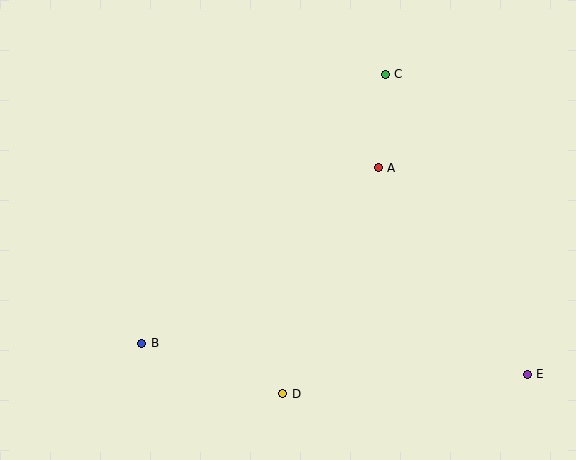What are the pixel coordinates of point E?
Point E is at (527, 374).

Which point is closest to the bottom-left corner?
Point B is closest to the bottom-left corner.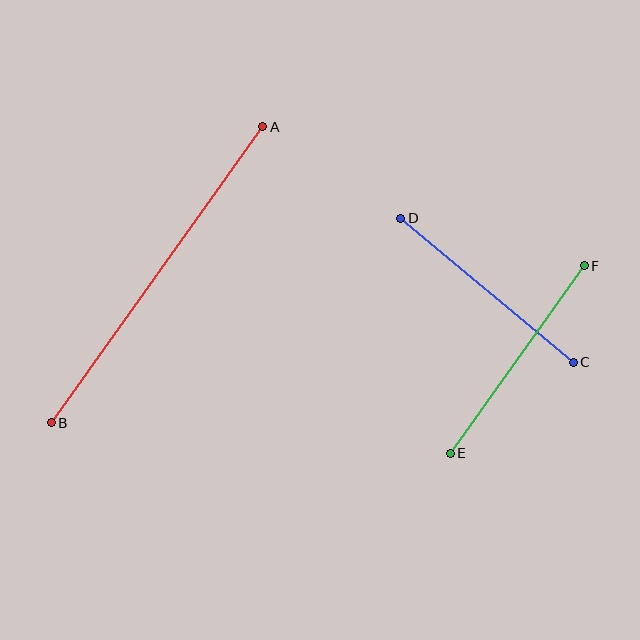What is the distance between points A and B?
The distance is approximately 364 pixels.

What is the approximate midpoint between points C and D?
The midpoint is at approximately (487, 290) pixels.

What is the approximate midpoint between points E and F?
The midpoint is at approximately (517, 360) pixels.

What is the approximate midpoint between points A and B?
The midpoint is at approximately (157, 275) pixels.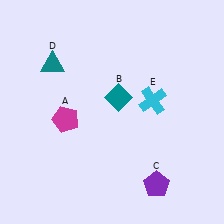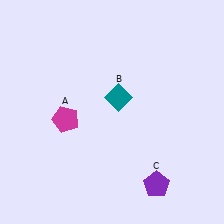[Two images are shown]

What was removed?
The cyan cross (E), the teal triangle (D) were removed in Image 2.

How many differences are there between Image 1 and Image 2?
There are 2 differences between the two images.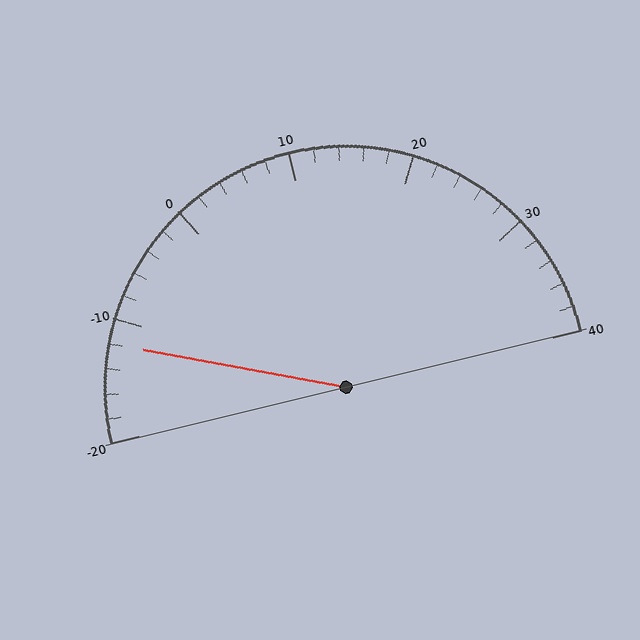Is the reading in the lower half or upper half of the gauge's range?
The reading is in the lower half of the range (-20 to 40).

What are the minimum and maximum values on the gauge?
The gauge ranges from -20 to 40.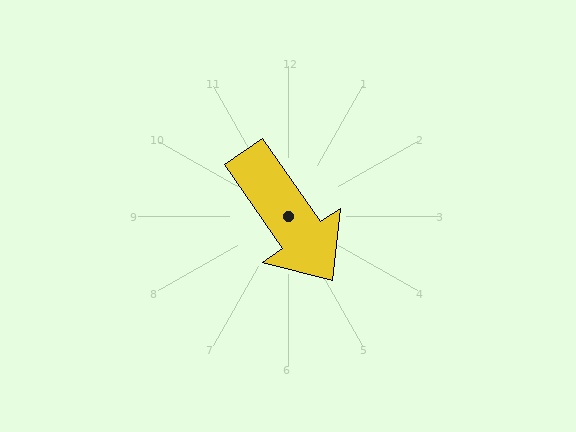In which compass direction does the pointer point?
Southeast.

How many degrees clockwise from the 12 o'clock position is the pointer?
Approximately 145 degrees.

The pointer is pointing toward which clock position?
Roughly 5 o'clock.